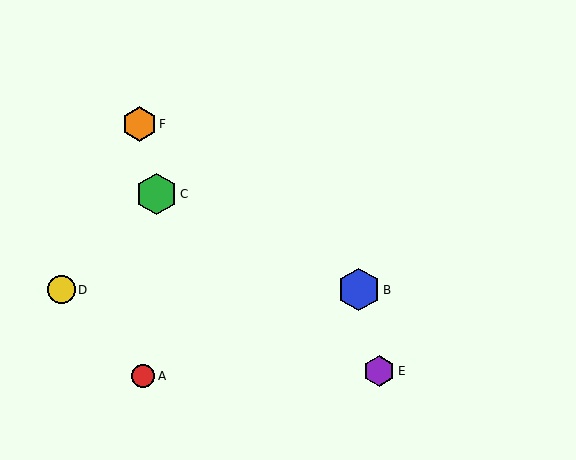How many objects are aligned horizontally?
2 objects (B, D) are aligned horizontally.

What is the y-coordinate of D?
Object D is at y≈290.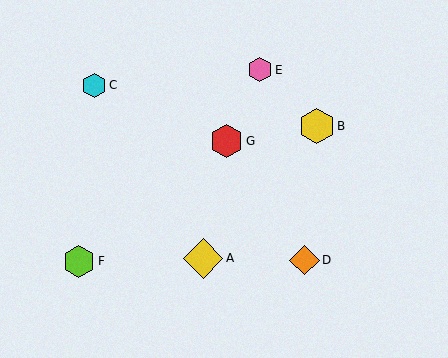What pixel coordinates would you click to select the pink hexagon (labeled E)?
Click at (260, 70) to select the pink hexagon E.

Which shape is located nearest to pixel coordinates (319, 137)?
The yellow hexagon (labeled B) at (317, 126) is nearest to that location.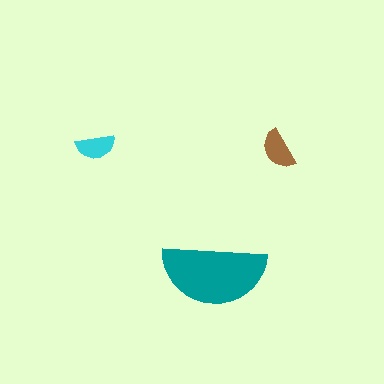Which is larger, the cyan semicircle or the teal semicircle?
The teal one.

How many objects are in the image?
There are 3 objects in the image.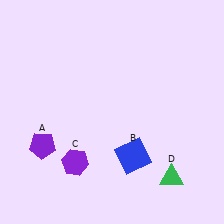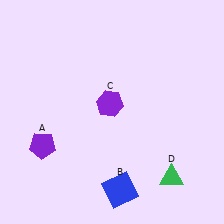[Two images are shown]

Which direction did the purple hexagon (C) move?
The purple hexagon (C) moved up.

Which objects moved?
The objects that moved are: the blue square (B), the purple hexagon (C).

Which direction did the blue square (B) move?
The blue square (B) moved down.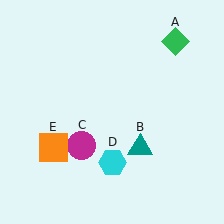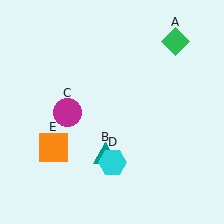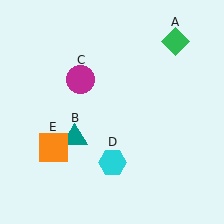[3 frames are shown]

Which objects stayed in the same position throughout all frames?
Green diamond (object A) and cyan hexagon (object D) and orange square (object E) remained stationary.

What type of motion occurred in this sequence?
The teal triangle (object B), magenta circle (object C) rotated clockwise around the center of the scene.